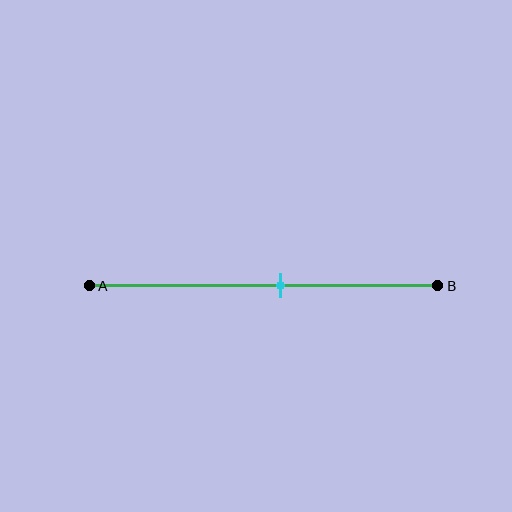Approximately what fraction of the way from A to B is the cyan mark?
The cyan mark is approximately 55% of the way from A to B.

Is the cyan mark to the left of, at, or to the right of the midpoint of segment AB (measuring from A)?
The cyan mark is to the right of the midpoint of segment AB.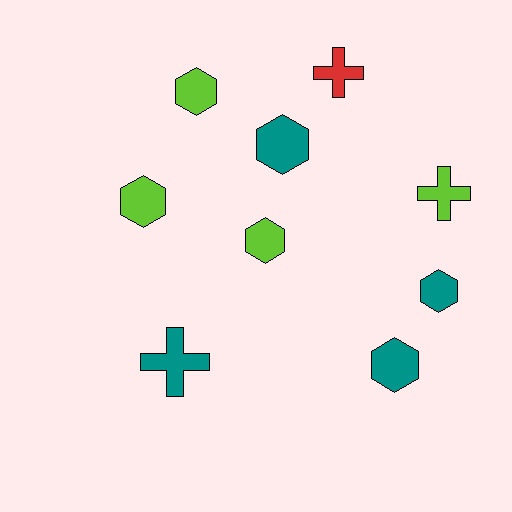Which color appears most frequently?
Lime, with 4 objects.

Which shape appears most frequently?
Hexagon, with 6 objects.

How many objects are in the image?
There are 9 objects.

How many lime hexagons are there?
There are 3 lime hexagons.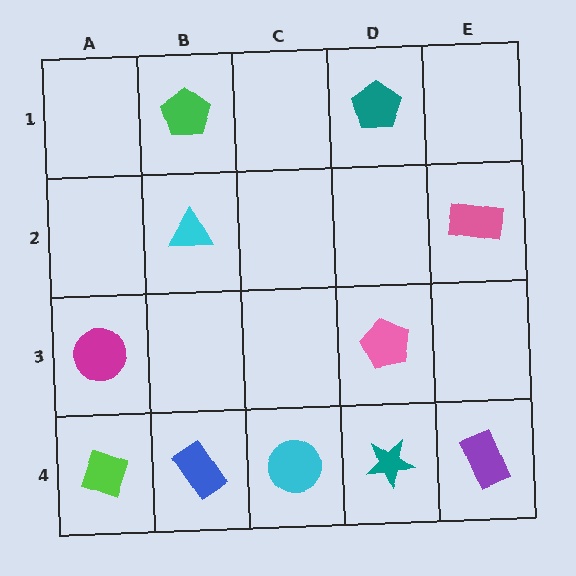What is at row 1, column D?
A teal pentagon.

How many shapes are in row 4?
5 shapes.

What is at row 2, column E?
A pink rectangle.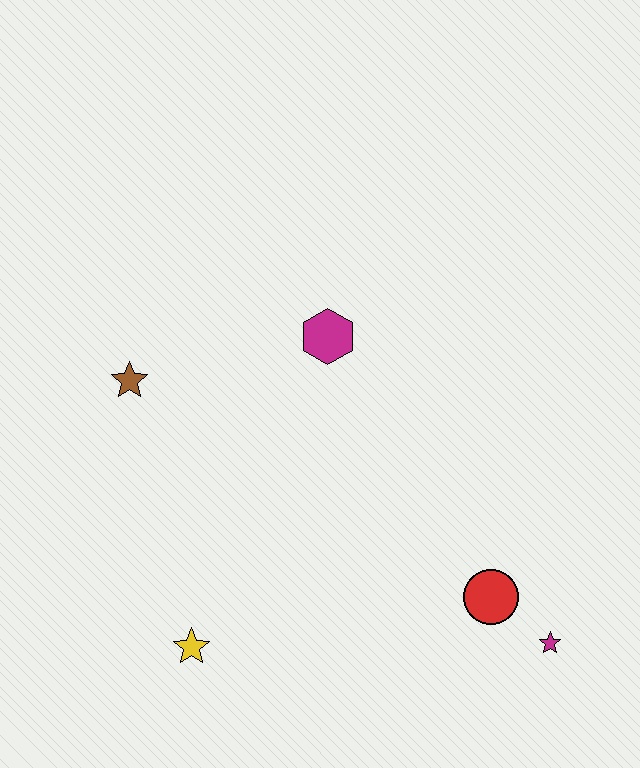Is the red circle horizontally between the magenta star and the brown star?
Yes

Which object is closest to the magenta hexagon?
The brown star is closest to the magenta hexagon.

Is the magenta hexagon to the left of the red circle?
Yes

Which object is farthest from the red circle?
The brown star is farthest from the red circle.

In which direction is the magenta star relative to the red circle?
The magenta star is to the right of the red circle.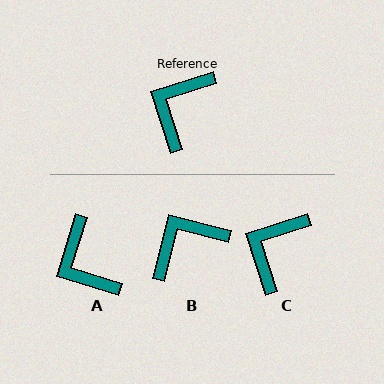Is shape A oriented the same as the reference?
No, it is off by about 55 degrees.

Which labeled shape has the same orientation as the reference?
C.